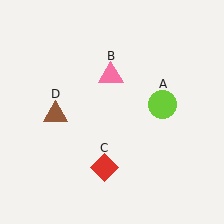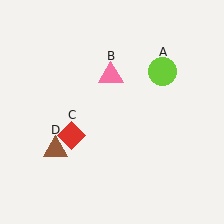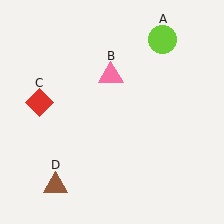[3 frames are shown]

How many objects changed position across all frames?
3 objects changed position: lime circle (object A), red diamond (object C), brown triangle (object D).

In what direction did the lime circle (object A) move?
The lime circle (object A) moved up.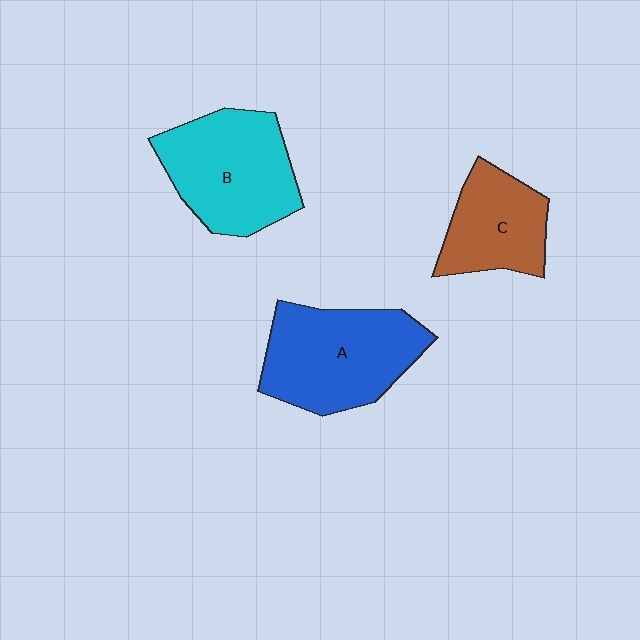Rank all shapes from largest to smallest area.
From largest to smallest: A (blue), B (cyan), C (brown).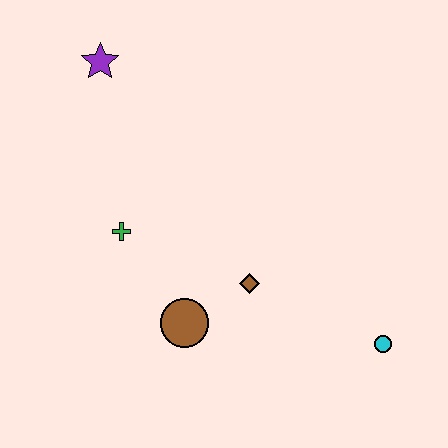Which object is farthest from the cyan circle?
The purple star is farthest from the cyan circle.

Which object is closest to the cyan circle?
The brown diamond is closest to the cyan circle.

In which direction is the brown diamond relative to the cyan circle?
The brown diamond is to the left of the cyan circle.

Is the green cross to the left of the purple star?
No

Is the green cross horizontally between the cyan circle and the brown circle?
No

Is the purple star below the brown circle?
No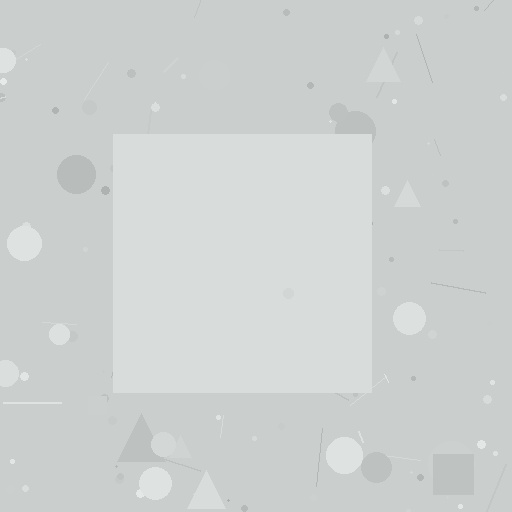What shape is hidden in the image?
A square is hidden in the image.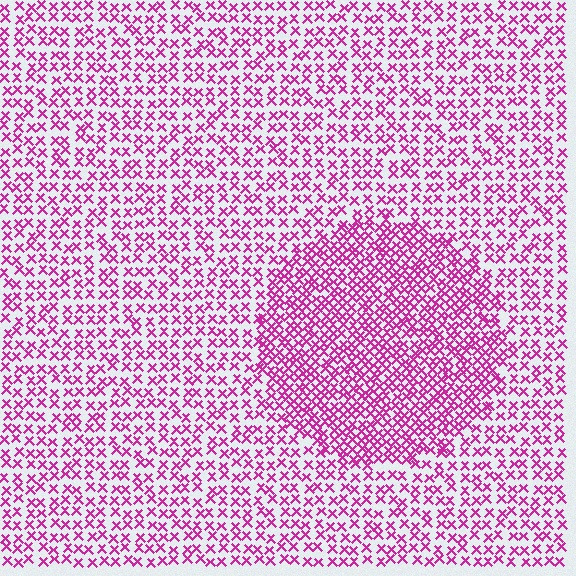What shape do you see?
I see a circle.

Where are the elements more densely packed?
The elements are more densely packed inside the circle boundary.